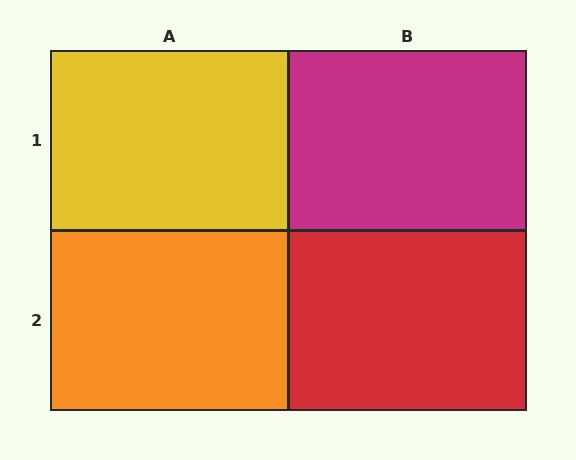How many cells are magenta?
1 cell is magenta.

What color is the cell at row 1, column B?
Magenta.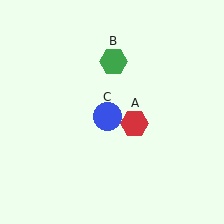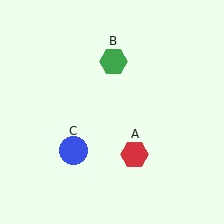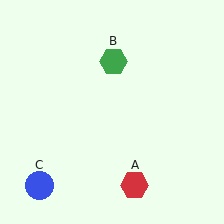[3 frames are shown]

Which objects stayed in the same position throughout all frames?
Green hexagon (object B) remained stationary.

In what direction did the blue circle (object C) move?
The blue circle (object C) moved down and to the left.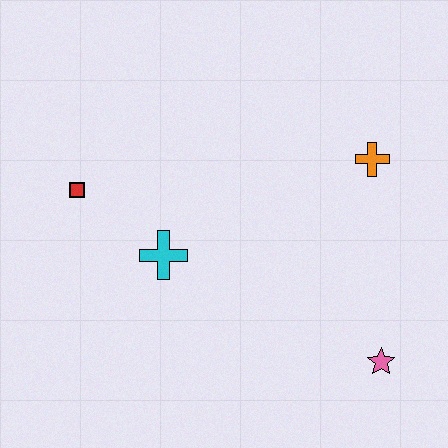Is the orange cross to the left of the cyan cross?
No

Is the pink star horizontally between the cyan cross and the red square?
No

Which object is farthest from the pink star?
The red square is farthest from the pink star.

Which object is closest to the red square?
The cyan cross is closest to the red square.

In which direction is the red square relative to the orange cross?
The red square is to the left of the orange cross.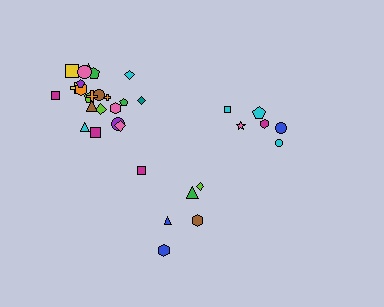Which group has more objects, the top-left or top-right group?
The top-left group.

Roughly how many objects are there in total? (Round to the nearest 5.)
Roughly 35 objects in total.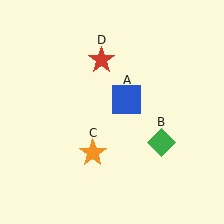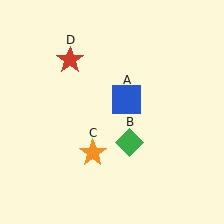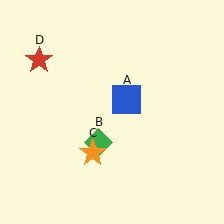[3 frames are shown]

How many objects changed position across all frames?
2 objects changed position: green diamond (object B), red star (object D).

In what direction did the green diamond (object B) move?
The green diamond (object B) moved left.